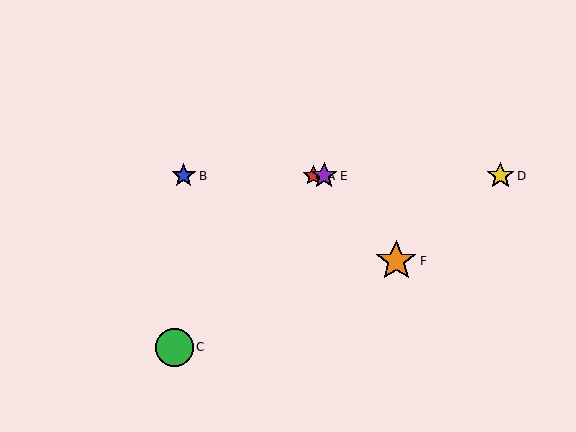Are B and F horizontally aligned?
No, B is at y≈176 and F is at y≈261.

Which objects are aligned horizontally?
Objects A, B, D, E are aligned horizontally.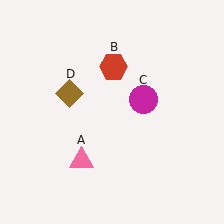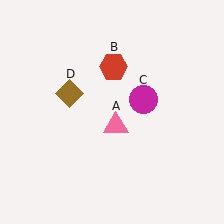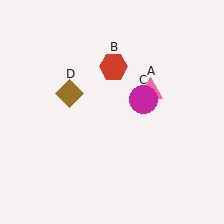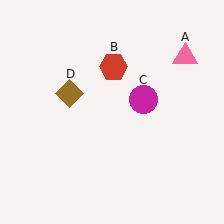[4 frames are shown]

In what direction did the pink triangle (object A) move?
The pink triangle (object A) moved up and to the right.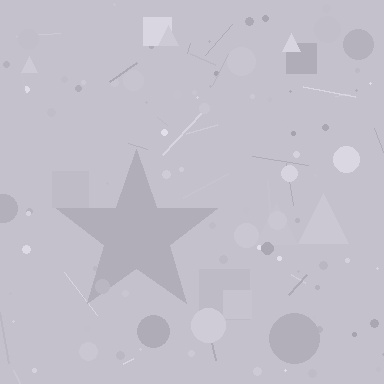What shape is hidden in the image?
A star is hidden in the image.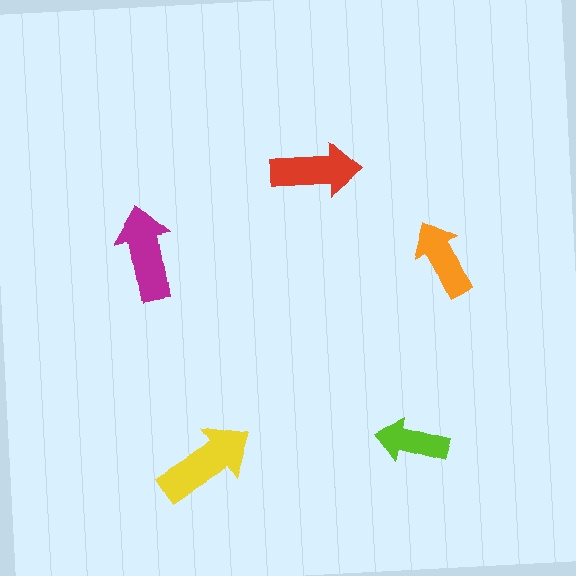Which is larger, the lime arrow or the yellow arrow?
The yellow one.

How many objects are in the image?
There are 5 objects in the image.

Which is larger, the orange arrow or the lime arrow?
The orange one.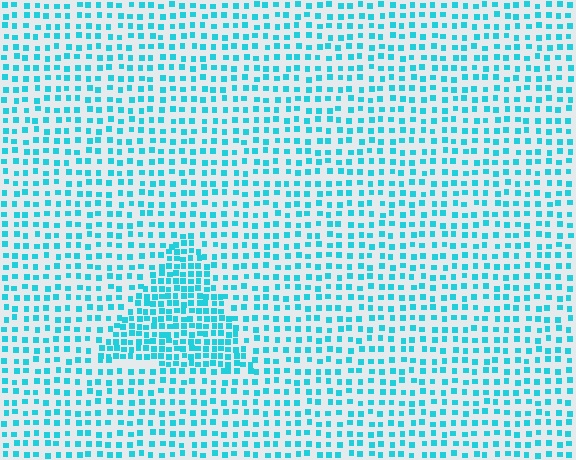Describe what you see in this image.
The image contains small cyan elements arranged at two different densities. A triangle-shaped region is visible where the elements are more densely packed than the surrounding area.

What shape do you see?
I see a triangle.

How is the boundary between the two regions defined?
The boundary is defined by a change in element density (approximately 1.9x ratio). All elements are the same color, size, and shape.